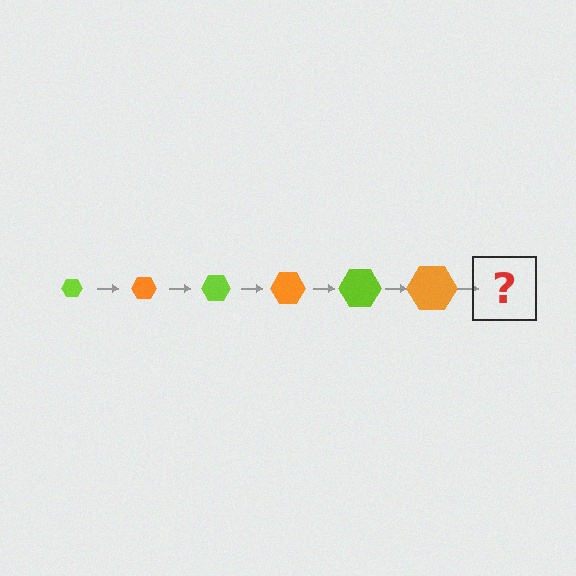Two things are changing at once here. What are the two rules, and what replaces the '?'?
The two rules are that the hexagon grows larger each step and the color cycles through lime and orange. The '?' should be a lime hexagon, larger than the previous one.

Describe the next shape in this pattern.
It should be a lime hexagon, larger than the previous one.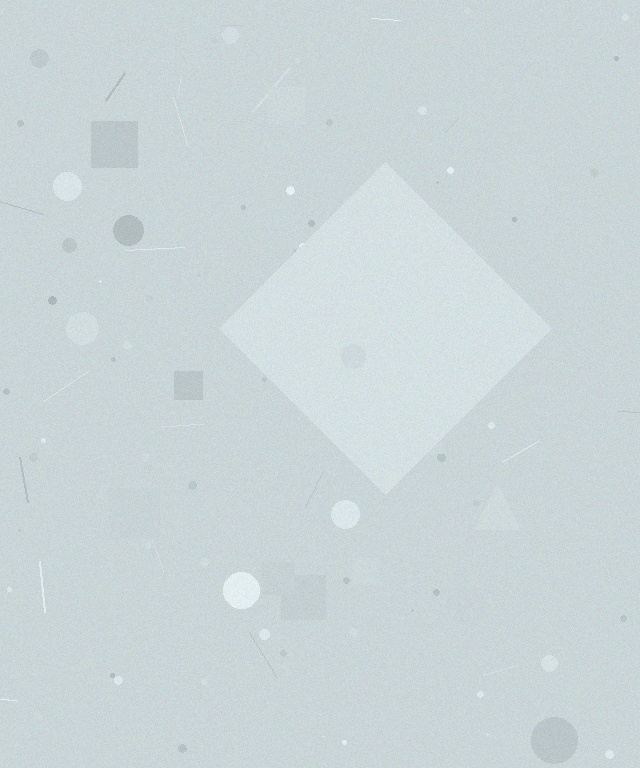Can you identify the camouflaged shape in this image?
The camouflaged shape is a diamond.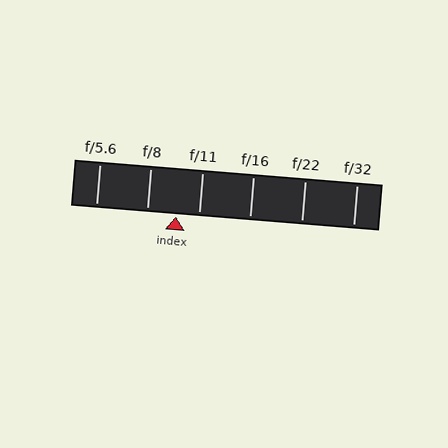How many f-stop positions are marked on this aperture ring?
There are 6 f-stop positions marked.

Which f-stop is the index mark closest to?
The index mark is closest to f/11.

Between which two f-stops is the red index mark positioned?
The index mark is between f/8 and f/11.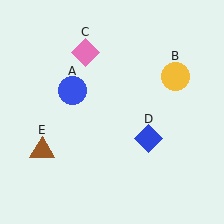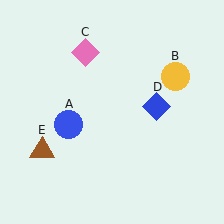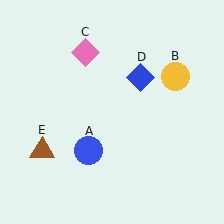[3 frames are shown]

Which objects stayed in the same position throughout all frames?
Yellow circle (object B) and pink diamond (object C) and brown triangle (object E) remained stationary.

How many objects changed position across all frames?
2 objects changed position: blue circle (object A), blue diamond (object D).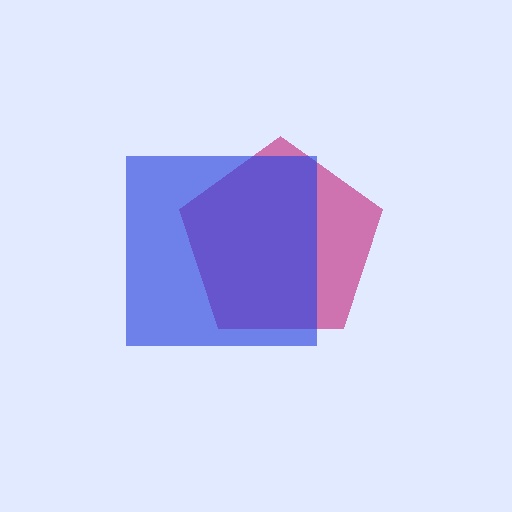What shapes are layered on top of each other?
The layered shapes are: a magenta pentagon, a blue square.